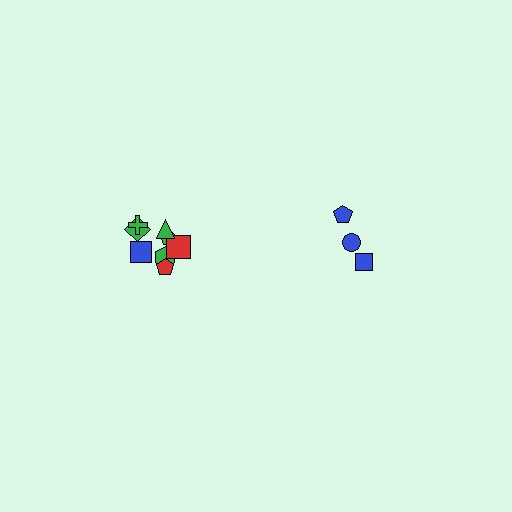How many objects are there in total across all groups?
There are 11 objects.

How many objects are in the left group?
There are 8 objects.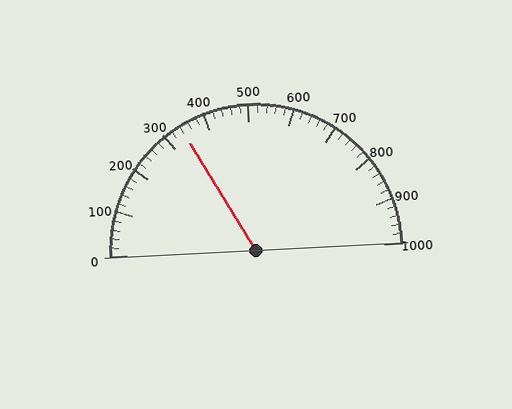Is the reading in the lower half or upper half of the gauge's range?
The reading is in the lower half of the range (0 to 1000).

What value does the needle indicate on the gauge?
The needle indicates approximately 340.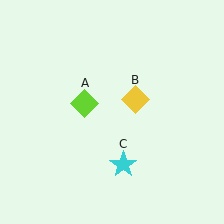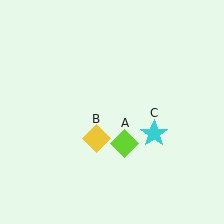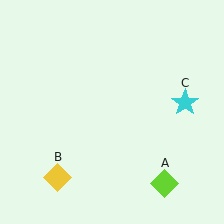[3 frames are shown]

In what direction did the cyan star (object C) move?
The cyan star (object C) moved up and to the right.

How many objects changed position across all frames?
3 objects changed position: lime diamond (object A), yellow diamond (object B), cyan star (object C).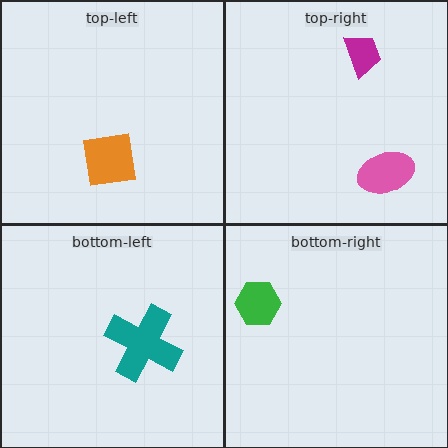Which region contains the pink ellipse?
The top-right region.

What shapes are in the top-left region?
The orange square.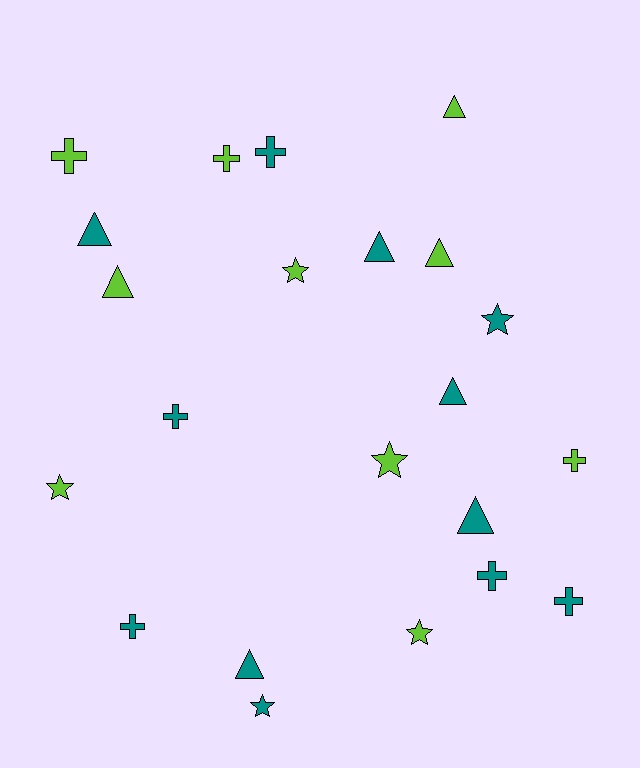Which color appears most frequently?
Teal, with 12 objects.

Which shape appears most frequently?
Triangle, with 8 objects.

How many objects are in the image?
There are 22 objects.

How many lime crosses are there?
There are 3 lime crosses.